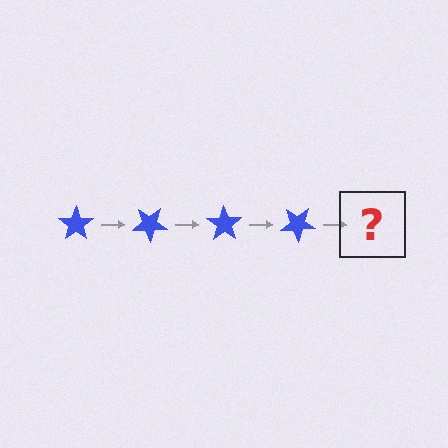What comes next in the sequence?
The next element should be a blue star rotated 140 degrees.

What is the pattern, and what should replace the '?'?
The pattern is that the star rotates 35 degrees each step. The '?' should be a blue star rotated 140 degrees.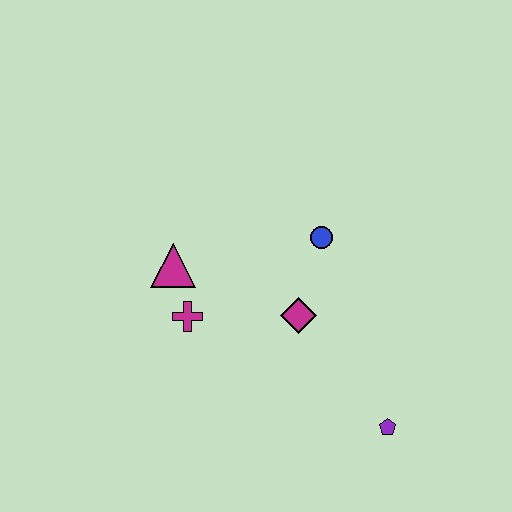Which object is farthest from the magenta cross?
The purple pentagon is farthest from the magenta cross.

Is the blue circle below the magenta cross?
No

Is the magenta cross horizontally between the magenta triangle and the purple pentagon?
Yes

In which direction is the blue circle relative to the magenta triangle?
The blue circle is to the right of the magenta triangle.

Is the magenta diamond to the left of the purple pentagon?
Yes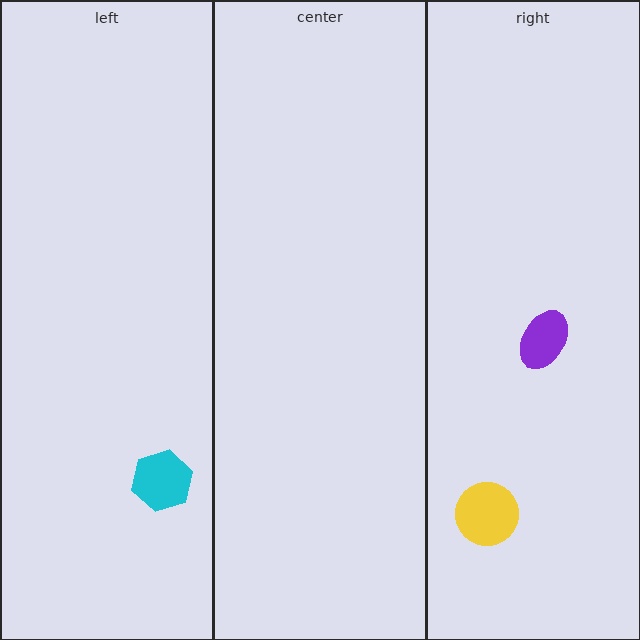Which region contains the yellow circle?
The right region.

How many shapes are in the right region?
2.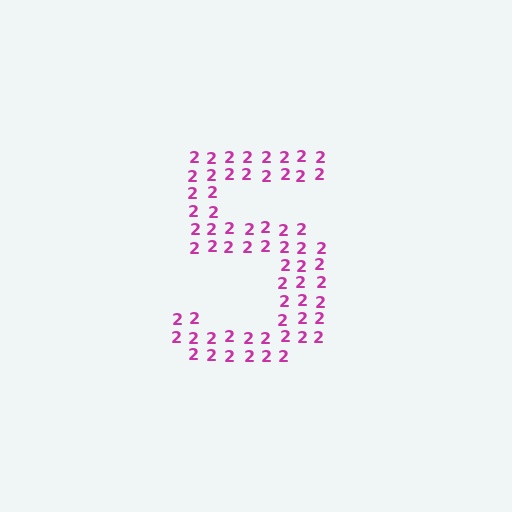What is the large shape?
The large shape is the digit 5.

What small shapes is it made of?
It is made of small digit 2's.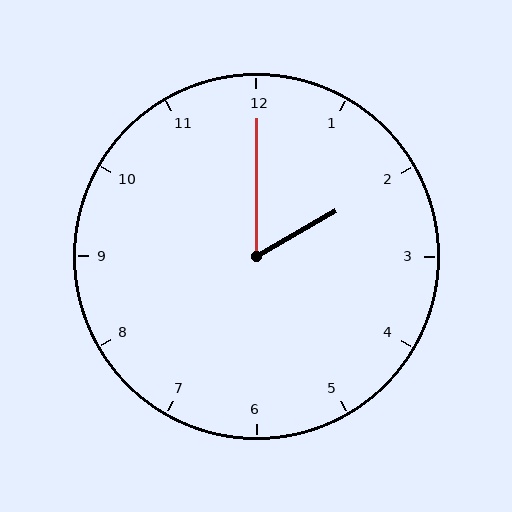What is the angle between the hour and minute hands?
Approximately 60 degrees.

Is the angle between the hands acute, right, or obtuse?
It is acute.